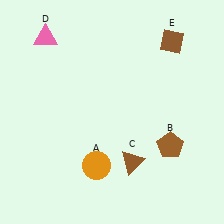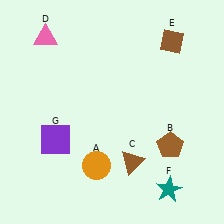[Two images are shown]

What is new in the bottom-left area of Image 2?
A purple square (G) was added in the bottom-left area of Image 2.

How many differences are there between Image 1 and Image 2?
There are 2 differences between the two images.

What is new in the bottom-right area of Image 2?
A teal star (F) was added in the bottom-right area of Image 2.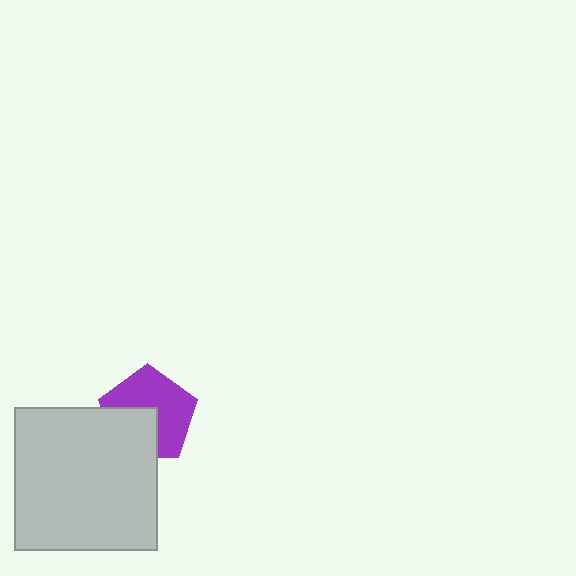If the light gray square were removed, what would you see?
You would see the complete purple pentagon.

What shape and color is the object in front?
The object in front is a light gray square.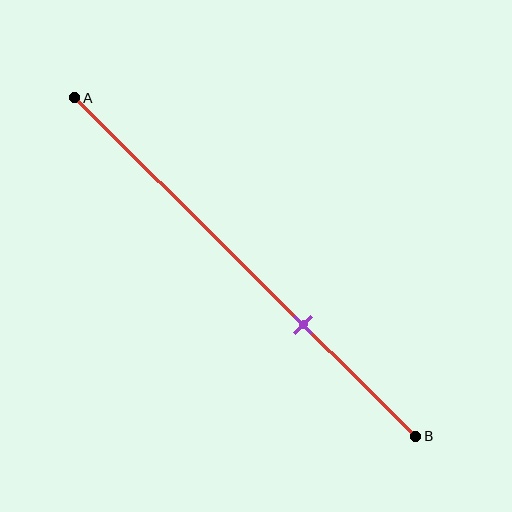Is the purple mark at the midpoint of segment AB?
No, the mark is at about 65% from A, not at the 50% midpoint.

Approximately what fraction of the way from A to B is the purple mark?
The purple mark is approximately 65% of the way from A to B.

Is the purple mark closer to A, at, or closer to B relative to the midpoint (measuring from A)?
The purple mark is closer to point B than the midpoint of segment AB.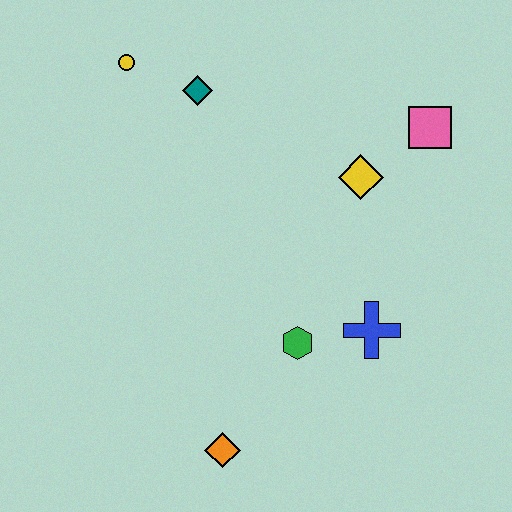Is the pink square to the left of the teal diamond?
No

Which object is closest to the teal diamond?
The yellow circle is closest to the teal diamond.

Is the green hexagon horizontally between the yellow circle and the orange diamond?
No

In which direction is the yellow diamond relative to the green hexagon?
The yellow diamond is above the green hexagon.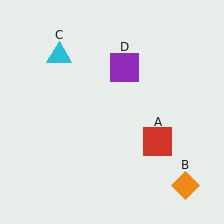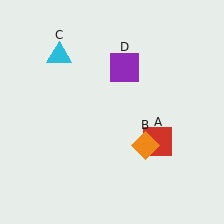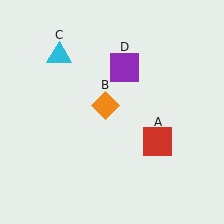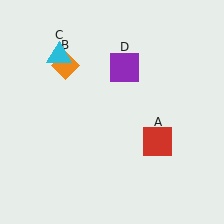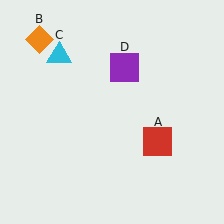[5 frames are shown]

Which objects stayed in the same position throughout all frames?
Red square (object A) and cyan triangle (object C) and purple square (object D) remained stationary.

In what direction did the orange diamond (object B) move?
The orange diamond (object B) moved up and to the left.